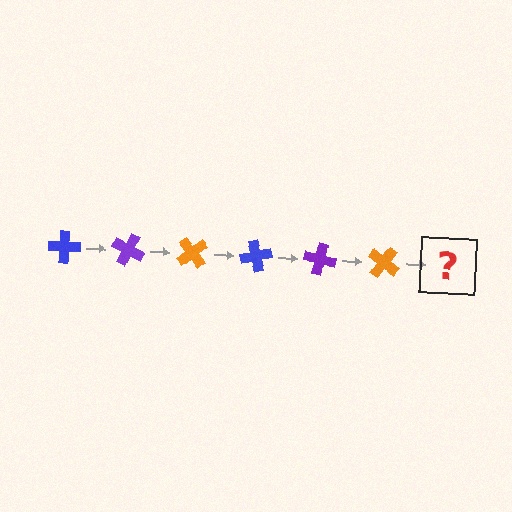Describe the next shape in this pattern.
It should be a blue cross, rotated 150 degrees from the start.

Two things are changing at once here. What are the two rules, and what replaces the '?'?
The two rules are that it rotates 25 degrees each step and the color cycles through blue, purple, and orange. The '?' should be a blue cross, rotated 150 degrees from the start.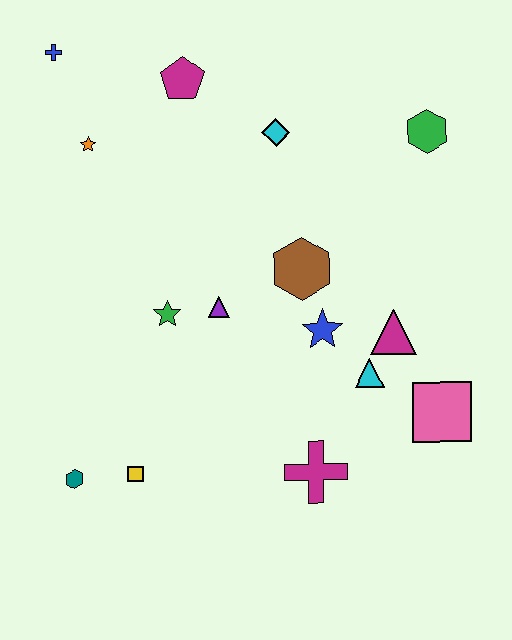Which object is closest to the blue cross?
The orange star is closest to the blue cross.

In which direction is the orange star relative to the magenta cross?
The orange star is above the magenta cross.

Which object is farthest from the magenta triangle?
The blue cross is farthest from the magenta triangle.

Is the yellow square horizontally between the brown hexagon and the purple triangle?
No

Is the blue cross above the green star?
Yes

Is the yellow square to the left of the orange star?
No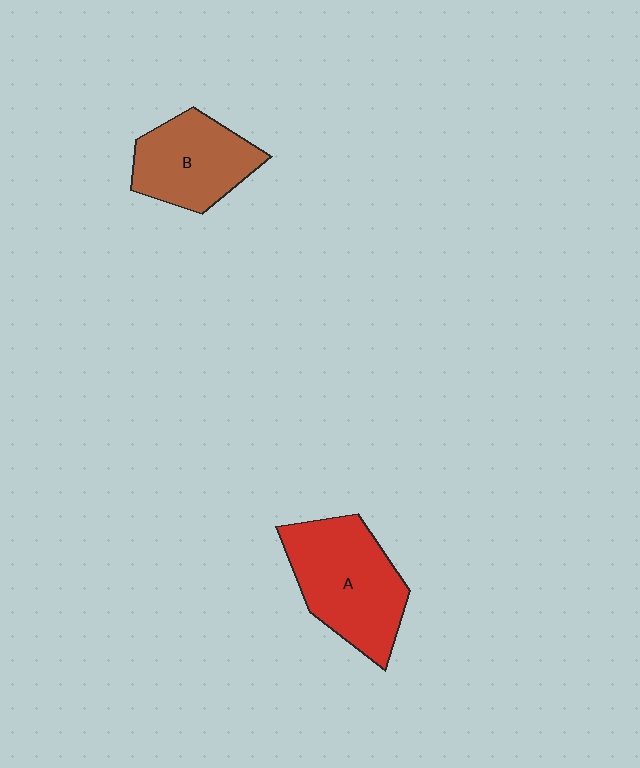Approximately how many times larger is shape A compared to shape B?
Approximately 1.3 times.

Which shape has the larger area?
Shape A (red).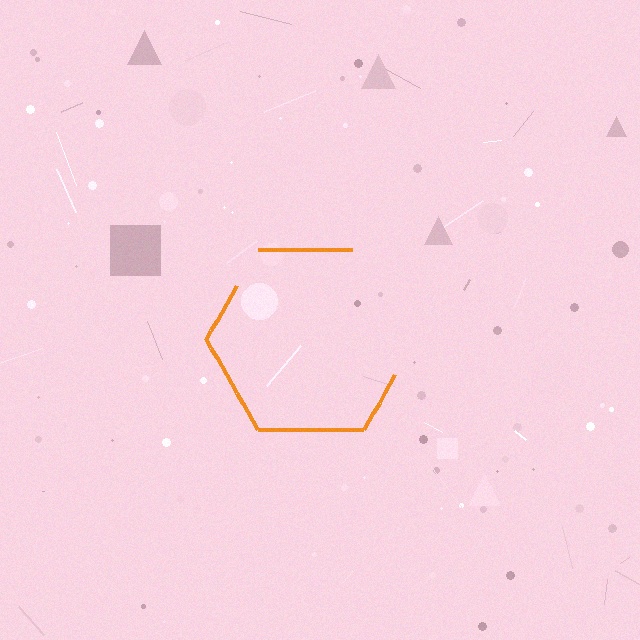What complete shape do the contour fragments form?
The contour fragments form a hexagon.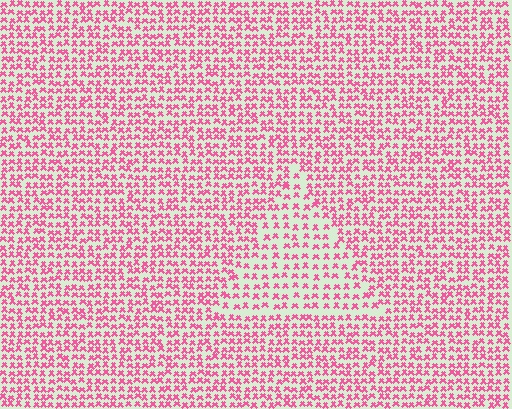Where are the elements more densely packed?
The elements are more densely packed outside the triangle boundary.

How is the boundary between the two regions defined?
The boundary is defined by a change in element density (approximately 1.6x ratio). All elements are the same color, size, and shape.